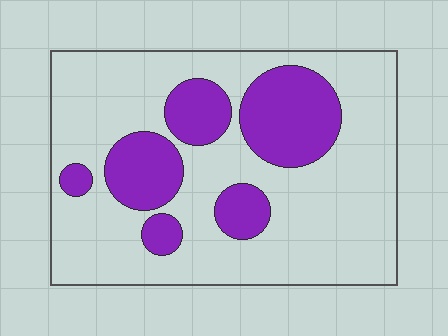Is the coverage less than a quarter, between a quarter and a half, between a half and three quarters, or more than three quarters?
Between a quarter and a half.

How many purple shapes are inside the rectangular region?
6.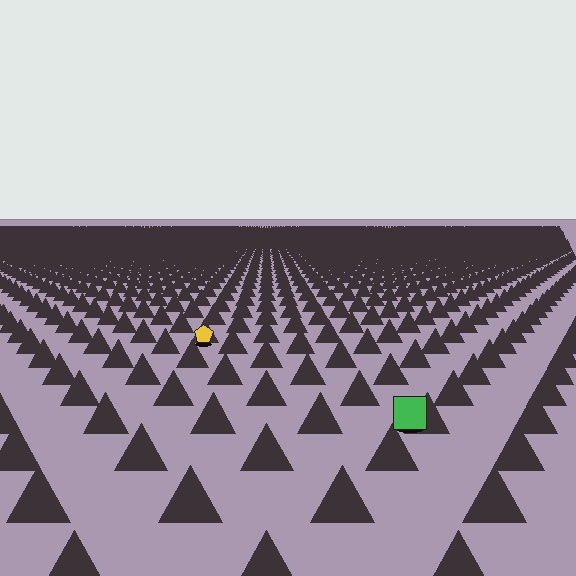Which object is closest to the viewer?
The green square is closest. The texture marks near it are larger and more spread out.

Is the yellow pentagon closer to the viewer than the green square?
No. The green square is closer — you can tell from the texture gradient: the ground texture is coarser near it.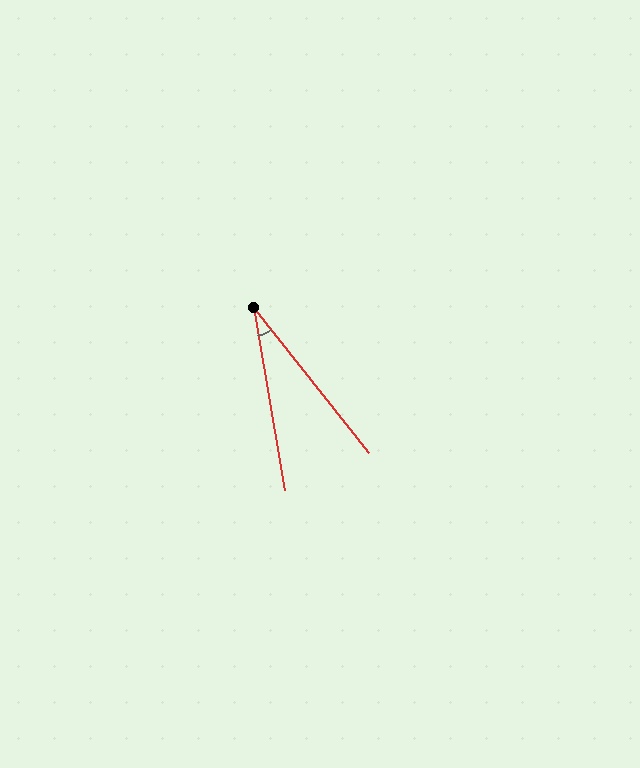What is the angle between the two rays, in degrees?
Approximately 29 degrees.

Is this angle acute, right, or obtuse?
It is acute.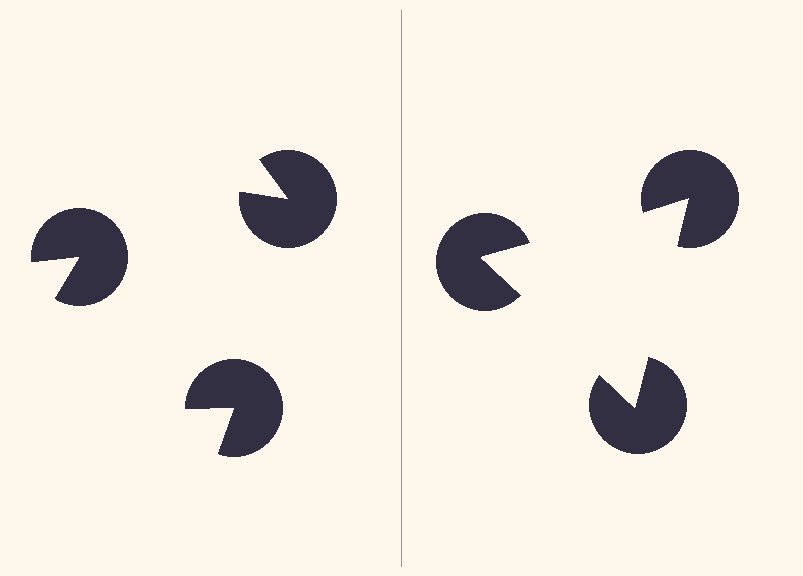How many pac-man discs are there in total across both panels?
6 — 3 on each side.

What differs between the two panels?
The pac-man discs are positioned identically on both sides; only the wedge orientations differ. On the right they align to a triangle; on the left they are misaligned.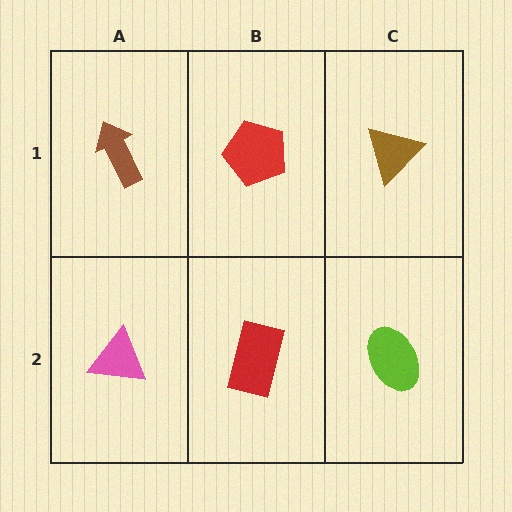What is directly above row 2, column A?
A brown arrow.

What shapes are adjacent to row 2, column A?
A brown arrow (row 1, column A), a red rectangle (row 2, column B).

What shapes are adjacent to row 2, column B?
A red pentagon (row 1, column B), a pink triangle (row 2, column A), a lime ellipse (row 2, column C).